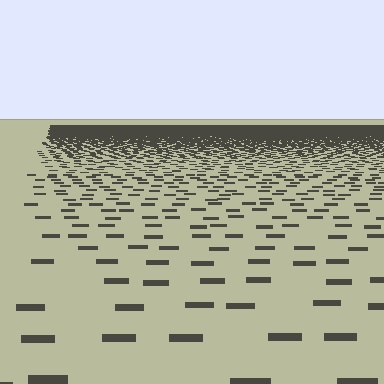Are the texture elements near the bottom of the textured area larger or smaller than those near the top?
Larger. Near the bottom, elements are closer to the viewer and appear at a bigger on-screen size.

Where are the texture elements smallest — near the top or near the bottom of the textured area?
Near the top.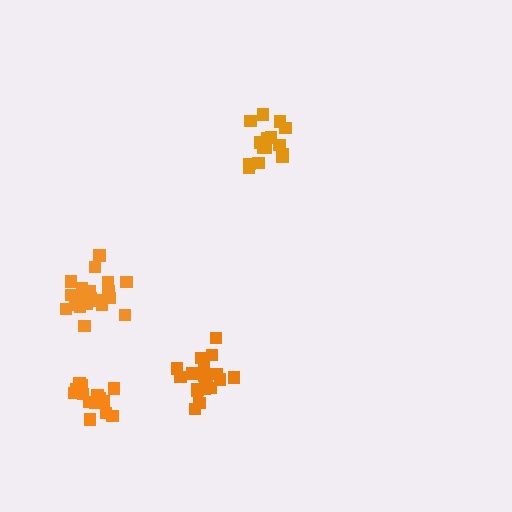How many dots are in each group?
Group 1: 19 dots, Group 2: 20 dots, Group 3: 15 dots, Group 4: 16 dots (70 total).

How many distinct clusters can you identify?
There are 4 distinct clusters.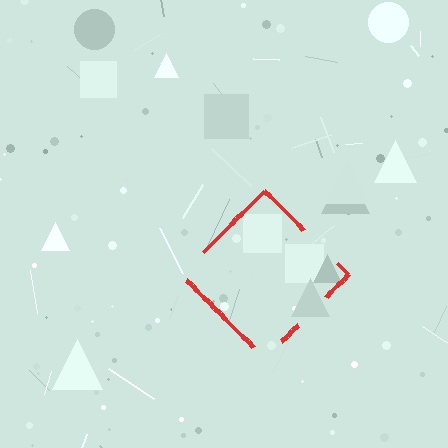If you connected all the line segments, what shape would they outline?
They would outline a diamond.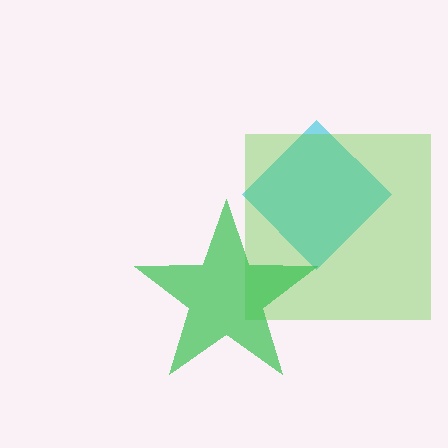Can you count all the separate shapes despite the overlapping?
Yes, there are 3 separate shapes.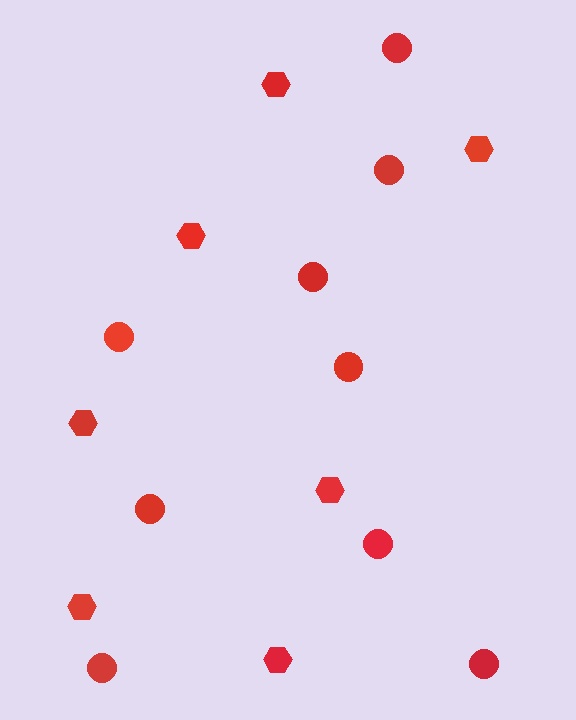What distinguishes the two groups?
There are 2 groups: one group of circles (9) and one group of hexagons (7).